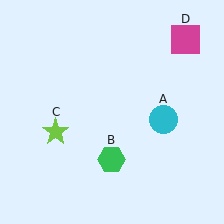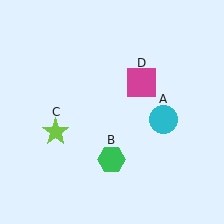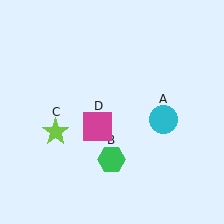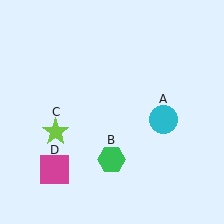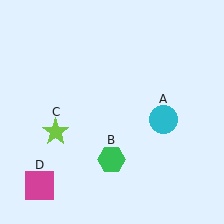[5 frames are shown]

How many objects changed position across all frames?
1 object changed position: magenta square (object D).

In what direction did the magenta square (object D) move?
The magenta square (object D) moved down and to the left.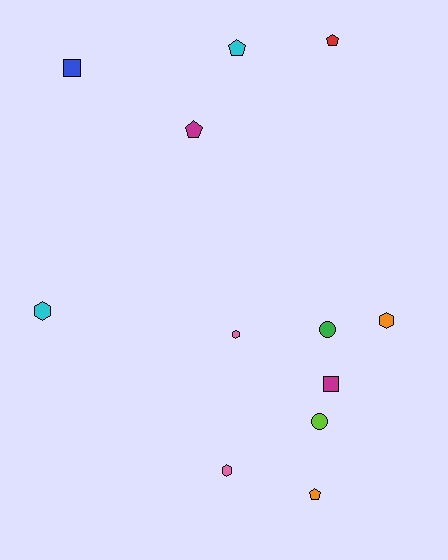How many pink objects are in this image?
There are 2 pink objects.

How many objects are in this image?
There are 12 objects.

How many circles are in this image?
There are 2 circles.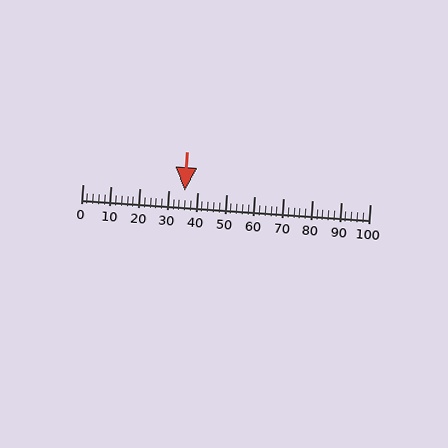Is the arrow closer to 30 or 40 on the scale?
The arrow is closer to 40.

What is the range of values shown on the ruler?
The ruler shows values from 0 to 100.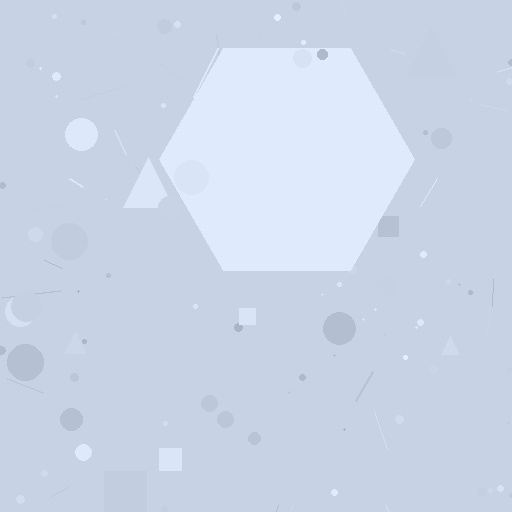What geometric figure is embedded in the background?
A hexagon is embedded in the background.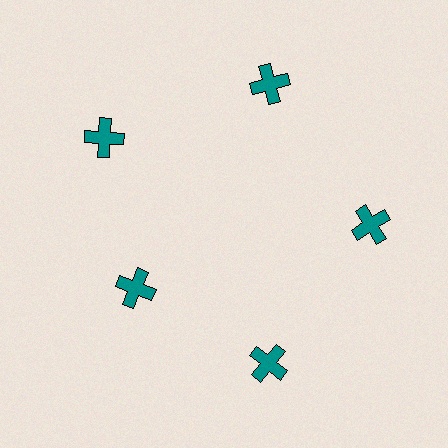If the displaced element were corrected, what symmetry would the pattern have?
It would have 5-fold rotational symmetry — the pattern would map onto itself every 72 degrees.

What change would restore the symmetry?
The symmetry would be restored by moving it outward, back onto the ring so that all 5 crosses sit at equal angles and equal distance from the center.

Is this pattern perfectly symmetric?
No. The 5 teal crosses are arranged in a ring, but one element near the 8 o'clock position is pulled inward toward the center, breaking the 5-fold rotational symmetry.